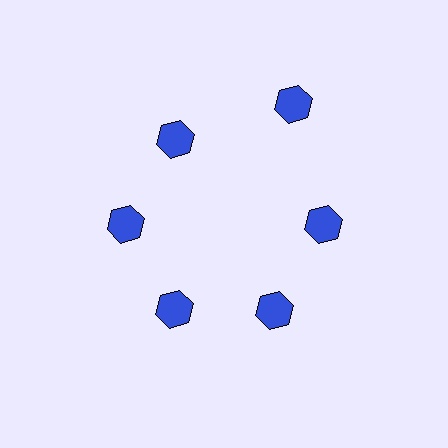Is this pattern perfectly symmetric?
No. The 6 blue hexagons are arranged in a ring, but one element near the 1 o'clock position is pushed outward from the center, breaking the 6-fold rotational symmetry.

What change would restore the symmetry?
The symmetry would be restored by moving it inward, back onto the ring so that all 6 hexagons sit at equal angles and equal distance from the center.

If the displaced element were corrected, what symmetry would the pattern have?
It would have 6-fold rotational symmetry — the pattern would map onto itself every 60 degrees.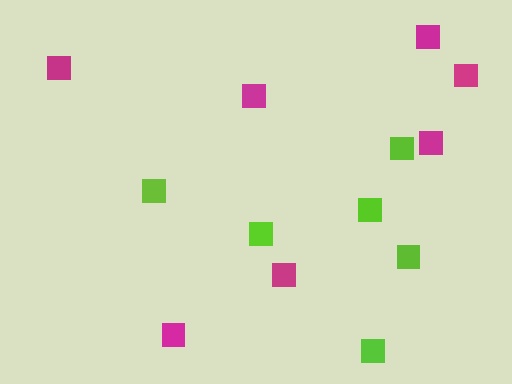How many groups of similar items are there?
There are 2 groups: one group of magenta squares (7) and one group of lime squares (6).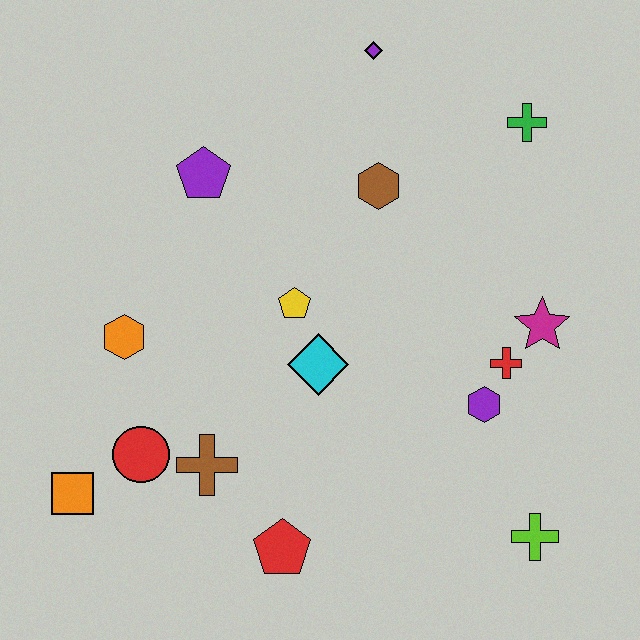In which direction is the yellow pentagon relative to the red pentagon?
The yellow pentagon is above the red pentagon.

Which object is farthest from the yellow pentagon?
The lime cross is farthest from the yellow pentagon.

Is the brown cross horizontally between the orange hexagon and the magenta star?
Yes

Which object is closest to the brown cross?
The red circle is closest to the brown cross.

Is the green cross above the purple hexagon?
Yes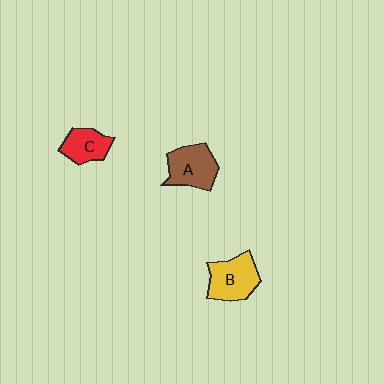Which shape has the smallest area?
Shape C (red).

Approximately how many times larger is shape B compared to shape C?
Approximately 1.4 times.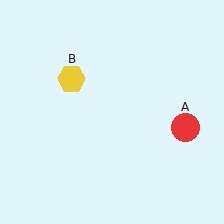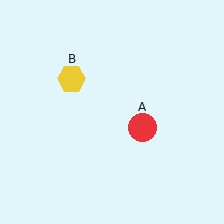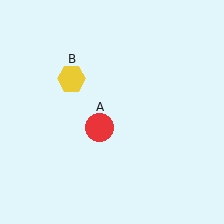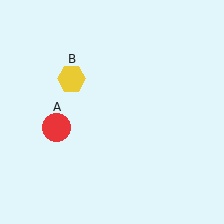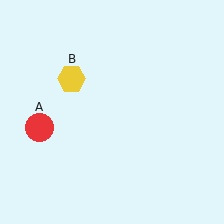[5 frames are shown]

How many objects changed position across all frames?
1 object changed position: red circle (object A).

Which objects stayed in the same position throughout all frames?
Yellow hexagon (object B) remained stationary.